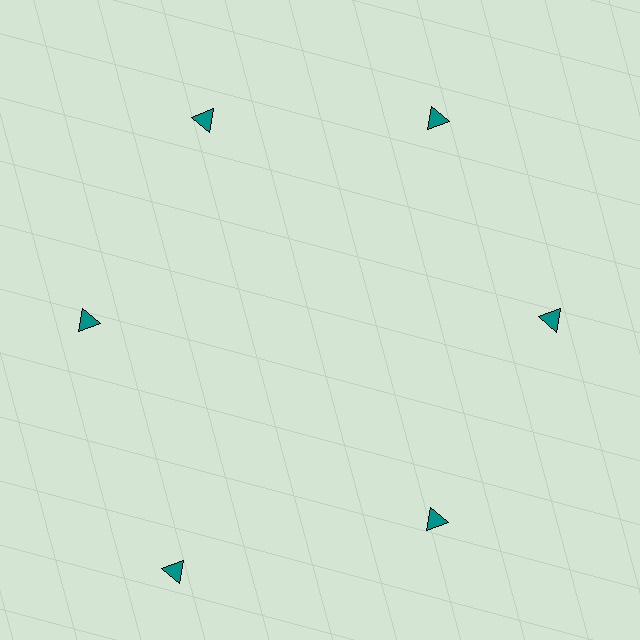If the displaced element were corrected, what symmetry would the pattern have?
It would have 6-fold rotational symmetry — the pattern would map onto itself every 60 degrees.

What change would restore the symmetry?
The symmetry would be restored by moving it inward, back onto the ring so that all 6 triangles sit at equal angles and equal distance from the center.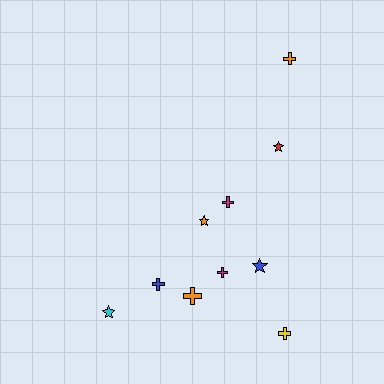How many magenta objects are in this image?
There are 2 magenta objects.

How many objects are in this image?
There are 10 objects.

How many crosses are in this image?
There are 6 crosses.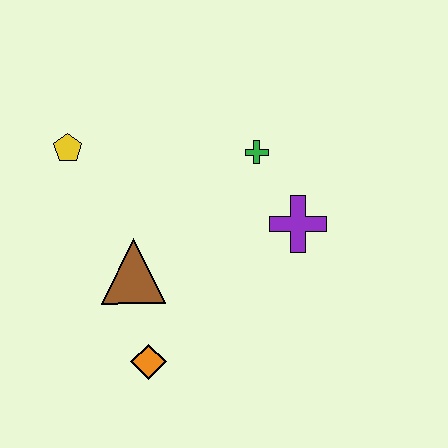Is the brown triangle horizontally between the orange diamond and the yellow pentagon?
Yes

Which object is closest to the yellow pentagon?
The brown triangle is closest to the yellow pentagon.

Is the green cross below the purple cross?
No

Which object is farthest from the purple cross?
The yellow pentagon is farthest from the purple cross.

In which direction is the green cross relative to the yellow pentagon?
The green cross is to the right of the yellow pentagon.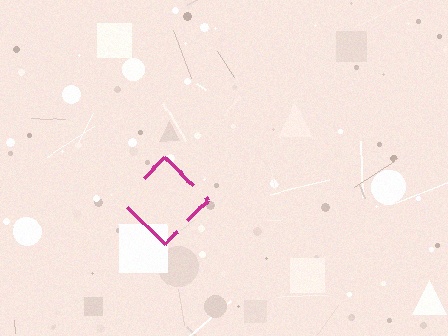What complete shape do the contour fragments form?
The contour fragments form a diamond.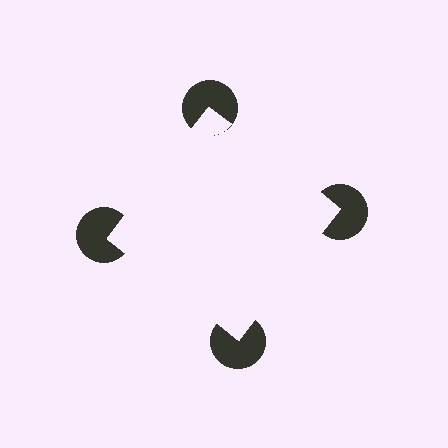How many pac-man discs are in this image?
There are 4 — one at each vertex of the illusory square.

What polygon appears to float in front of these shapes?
An illusory square — its edges are inferred from the aligned wedge cuts in the pac-man discs, not physically drawn.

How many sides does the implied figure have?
4 sides.